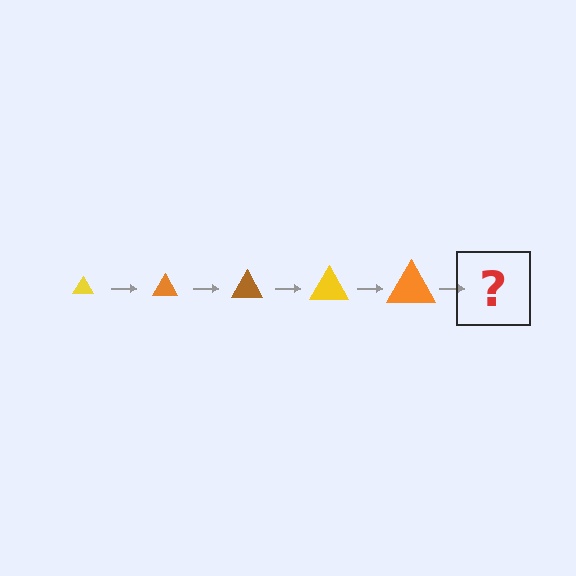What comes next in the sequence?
The next element should be a brown triangle, larger than the previous one.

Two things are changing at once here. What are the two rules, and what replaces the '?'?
The two rules are that the triangle grows larger each step and the color cycles through yellow, orange, and brown. The '?' should be a brown triangle, larger than the previous one.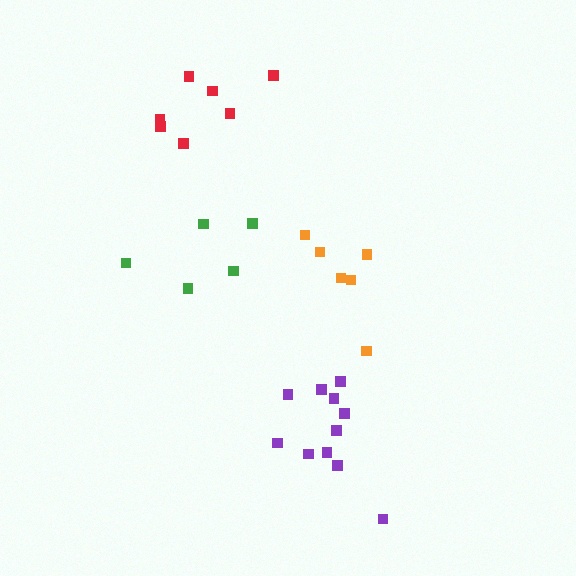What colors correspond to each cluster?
The clusters are colored: orange, red, purple, green.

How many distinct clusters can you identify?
There are 4 distinct clusters.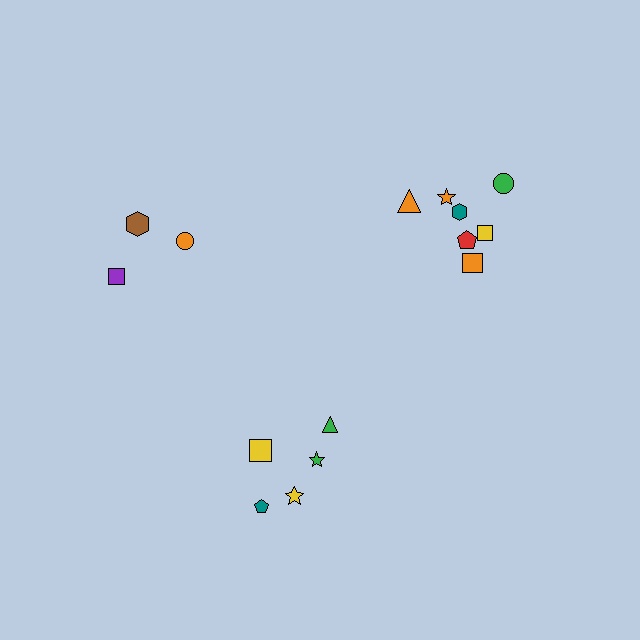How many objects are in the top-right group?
There are 7 objects.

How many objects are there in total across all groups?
There are 15 objects.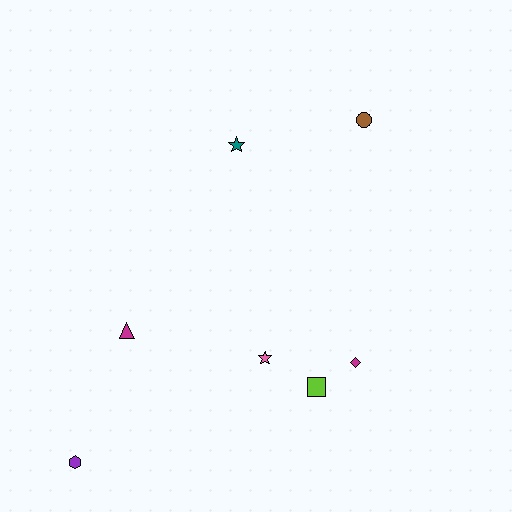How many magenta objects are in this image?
There are 2 magenta objects.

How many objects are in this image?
There are 7 objects.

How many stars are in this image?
There are 2 stars.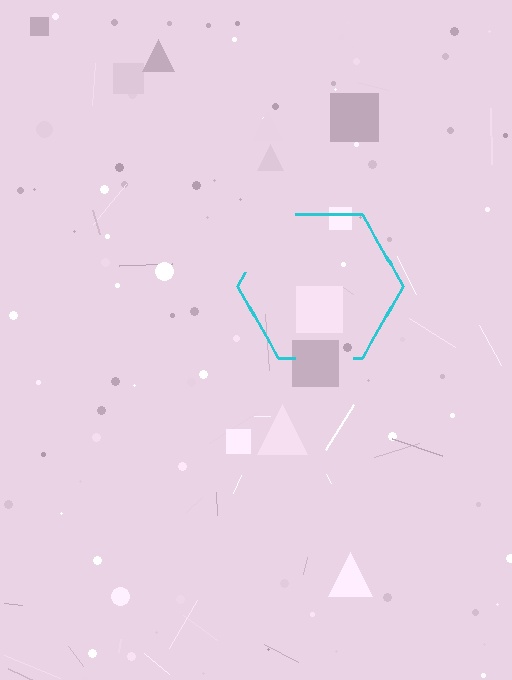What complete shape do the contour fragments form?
The contour fragments form a hexagon.